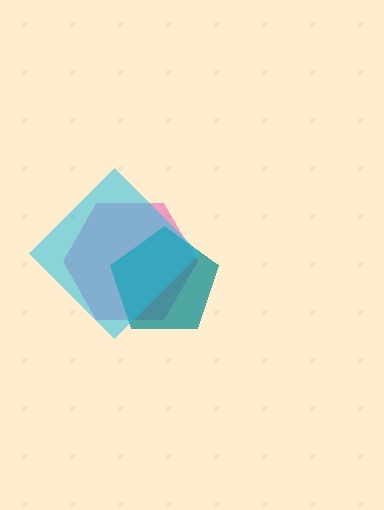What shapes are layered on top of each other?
The layered shapes are: a pink hexagon, a teal pentagon, a cyan diamond.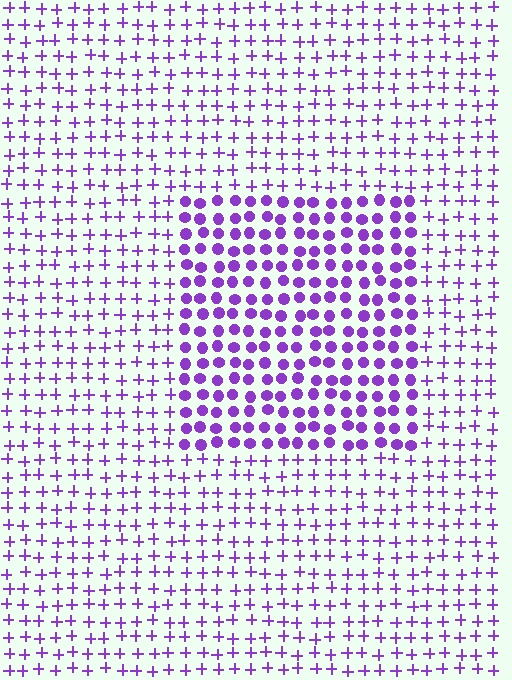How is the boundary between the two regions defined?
The boundary is defined by a change in element shape: circles inside vs. plus signs outside. All elements share the same color and spacing.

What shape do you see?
I see a rectangle.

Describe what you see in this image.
The image is filled with small purple elements arranged in a uniform grid. A rectangle-shaped region contains circles, while the surrounding area contains plus signs. The boundary is defined purely by the change in element shape.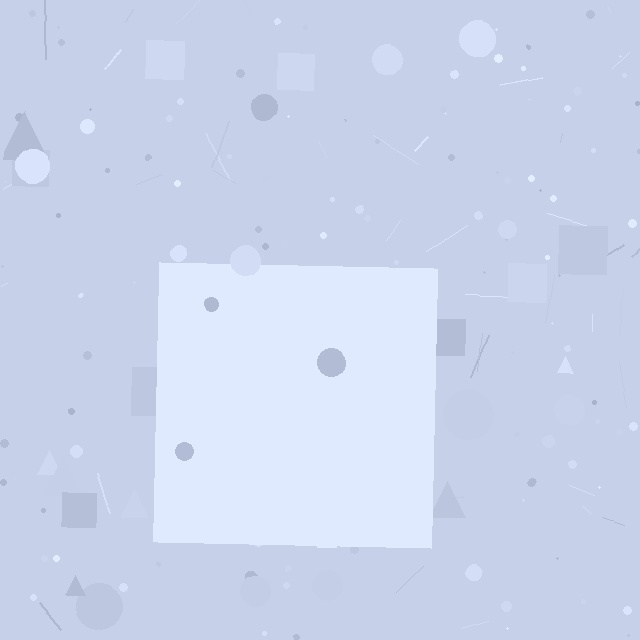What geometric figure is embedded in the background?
A square is embedded in the background.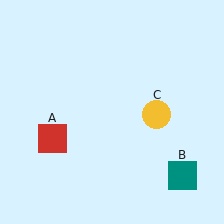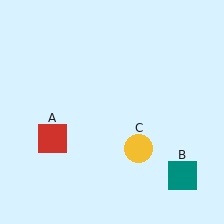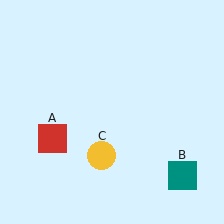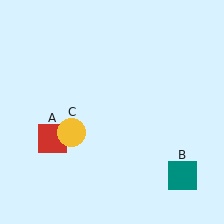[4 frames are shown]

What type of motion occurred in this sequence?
The yellow circle (object C) rotated clockwise around the center of the scene.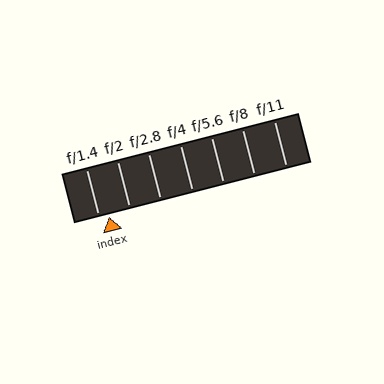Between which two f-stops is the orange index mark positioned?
The index mark is between f/1.4 and f/2.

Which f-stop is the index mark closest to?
The index mark is closest to f/1.4.